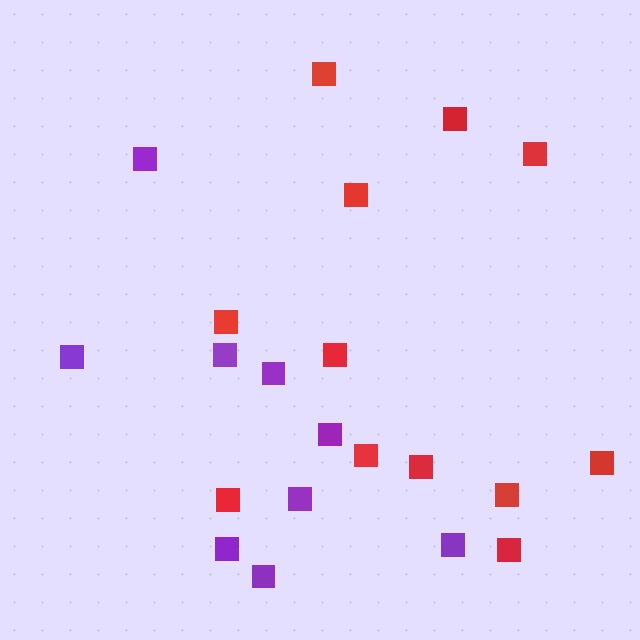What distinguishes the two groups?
There are 2 groups: one group of red squares (12) and one group of purple squares (9).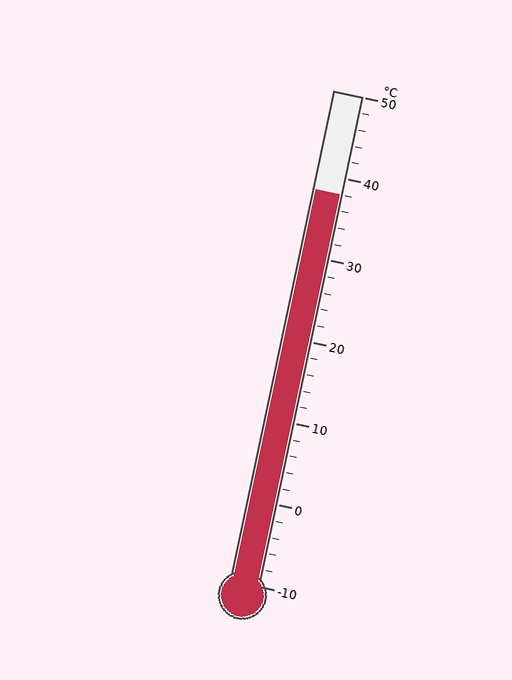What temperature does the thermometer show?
The thermometer shows approximately 38°C.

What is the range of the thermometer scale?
The thermometer scale ranges from -10°C to 50°C.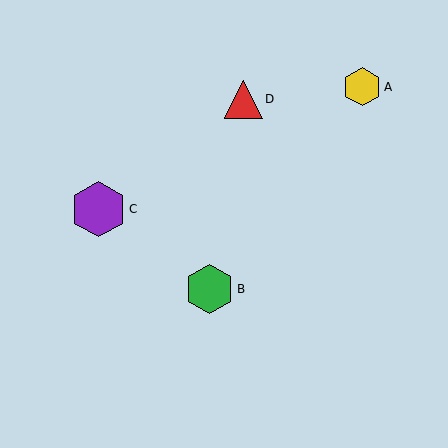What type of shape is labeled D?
Shape D is a red triangle.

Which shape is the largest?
The purple hexagon (labeled C) is the largest.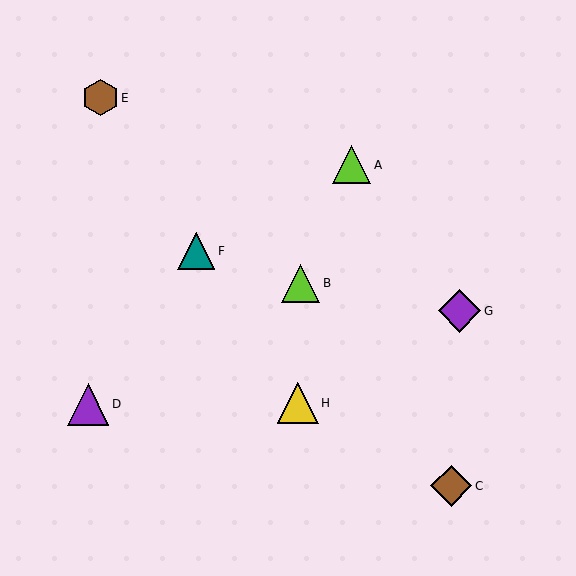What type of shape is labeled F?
Shape F is a teal triangle.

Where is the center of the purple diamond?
The center of the purple diamond is at (459, 311).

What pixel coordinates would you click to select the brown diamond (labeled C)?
Click at (451, 486) to select the brown diamond C.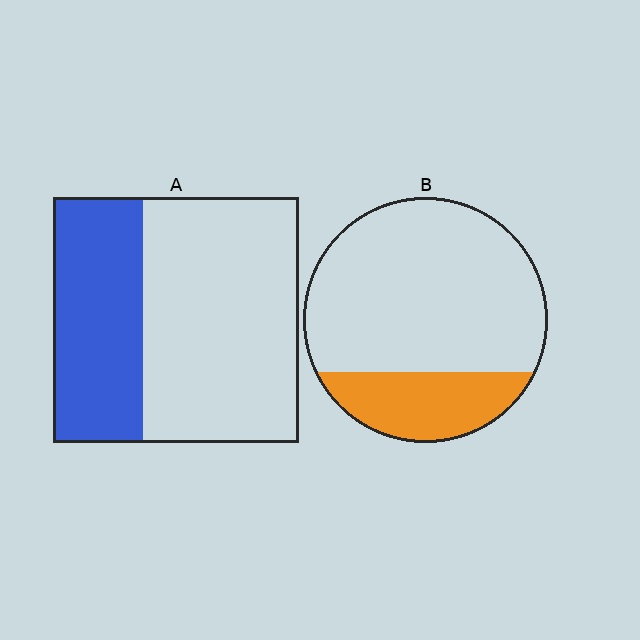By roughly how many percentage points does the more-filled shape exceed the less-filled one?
By roughly 15 percentage points (A over B).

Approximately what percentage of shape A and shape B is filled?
A is approximately 35% and B is approximately 25%.